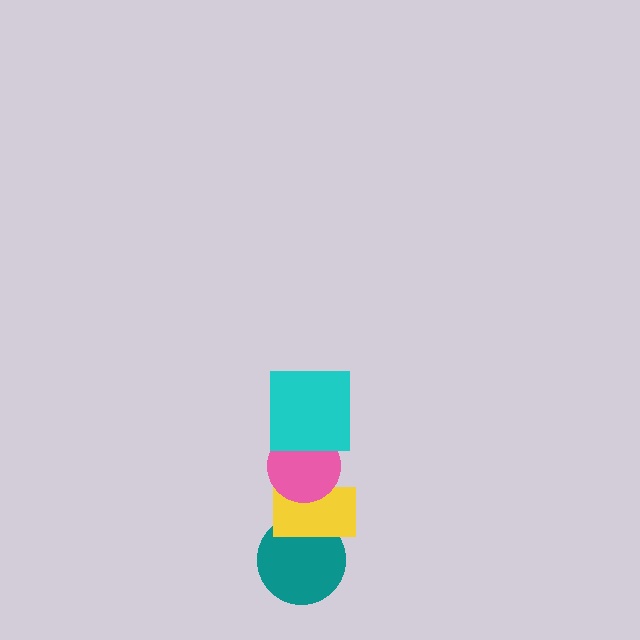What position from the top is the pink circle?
The pink circle is 2nd from the top.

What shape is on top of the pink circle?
The cyan square is on top of the pink circle.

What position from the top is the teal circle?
The teal circle is 4th from the top.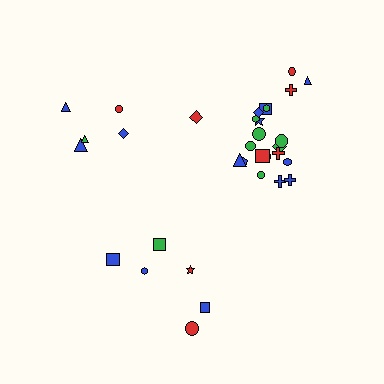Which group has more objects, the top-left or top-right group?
The top-right group.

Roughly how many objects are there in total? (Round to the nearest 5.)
Roughly 35 objects in total.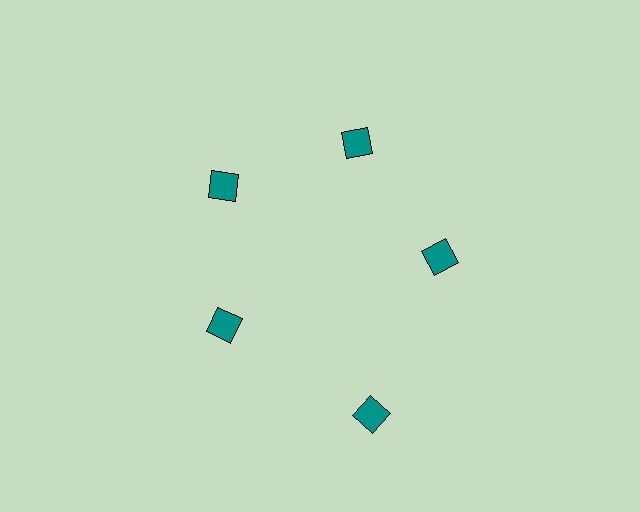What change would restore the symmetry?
The symmetry would be restored by moving it inward, back onto the ring so that all 5 diamonds sit at equal angles and equal distance from the center.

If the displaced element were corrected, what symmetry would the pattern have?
It would have 5-fold rotational symmetry — the pattern would map onto itself every 72 degrees.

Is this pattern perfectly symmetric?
No. The 5 teal diamonds are arranged in a ring, but one element near the 5 o'clock position is pushed outward from the center, breaking the 5-fold rotational symmetry.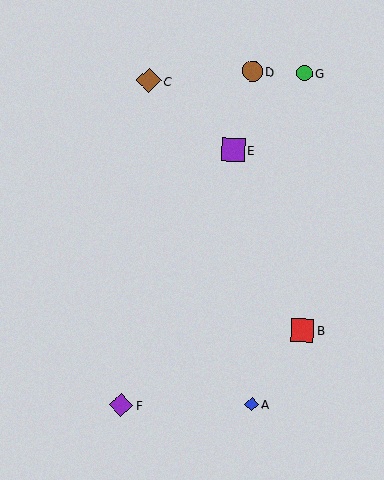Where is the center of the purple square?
The center of the purple square is at (233, 150).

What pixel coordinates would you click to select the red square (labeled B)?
Click at (302, 331) to select the red square B.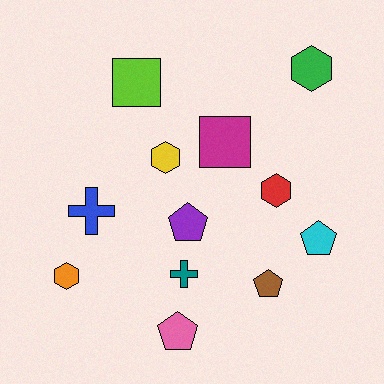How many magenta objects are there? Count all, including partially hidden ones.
There is 1 magenta object.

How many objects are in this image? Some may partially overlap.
There are 12 objects.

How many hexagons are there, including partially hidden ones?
There are 4 hexagons.